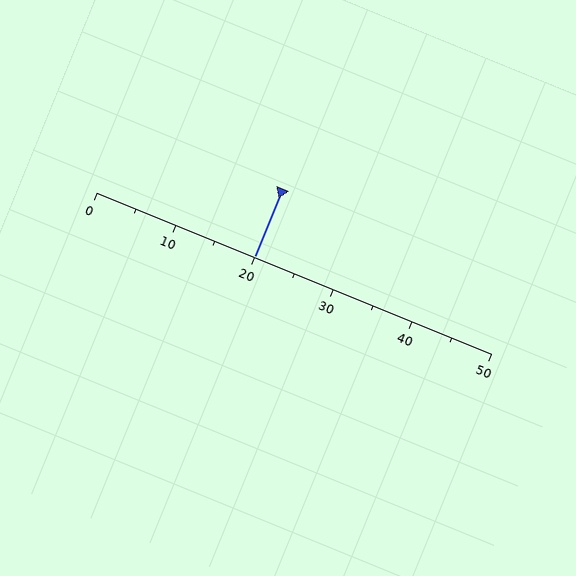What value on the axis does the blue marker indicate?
The marker indicates approximately 20.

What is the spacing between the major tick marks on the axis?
The major ticks are spaced 10 apart.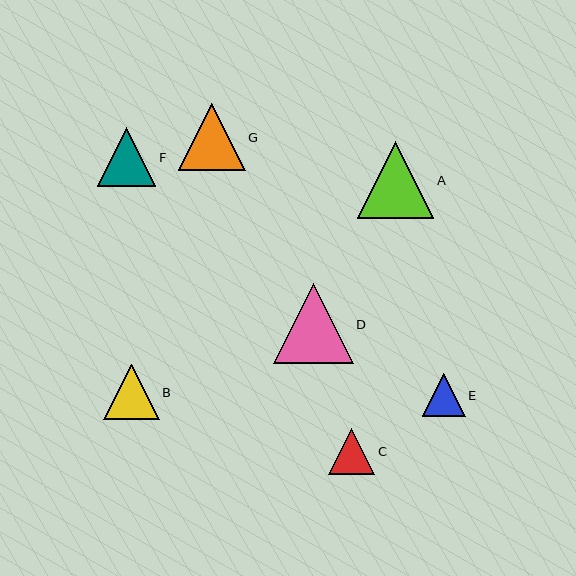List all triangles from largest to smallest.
From largest to smallest: D, A, G, F, B, C, E.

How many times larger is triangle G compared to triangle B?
Triangle G is approximately 1.2 times the size of triangle B.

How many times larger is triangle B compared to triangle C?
Triangle B is approximately 1.2 times the size of triangle C.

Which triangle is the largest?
Triangle D is the largest with a size of approximately 79 pixels.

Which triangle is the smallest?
Triangle E is the smallest with a size of approximately 43 pixels.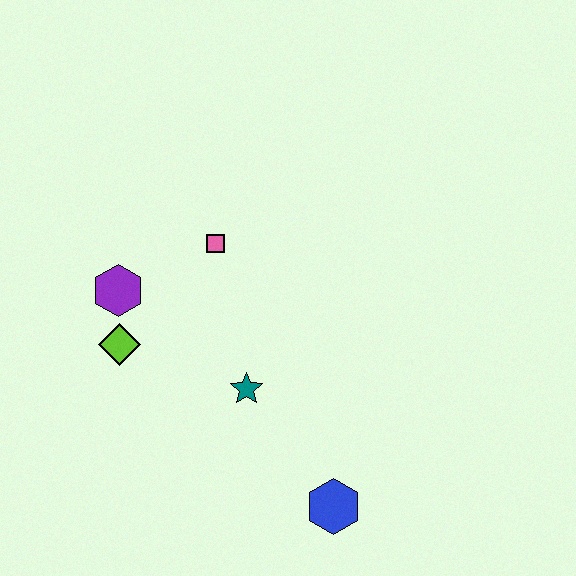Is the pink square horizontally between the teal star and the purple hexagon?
Yes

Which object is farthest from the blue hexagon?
The purple hexagon is farthest from the blue hexagon.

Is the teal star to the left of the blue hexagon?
Yes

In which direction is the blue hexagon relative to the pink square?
The blue hexagon is below the pink square.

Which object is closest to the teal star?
The lime diamond is closest to the teal star.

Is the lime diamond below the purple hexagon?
Yes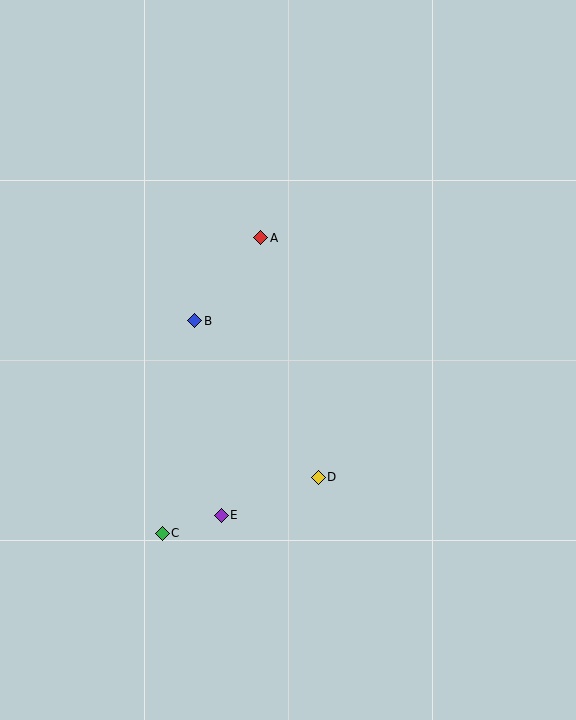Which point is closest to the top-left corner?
Point A is closest to the top-left corner.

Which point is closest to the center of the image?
Point B at (195, 321) is closest to the center.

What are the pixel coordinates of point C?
Point C is at (162, 533).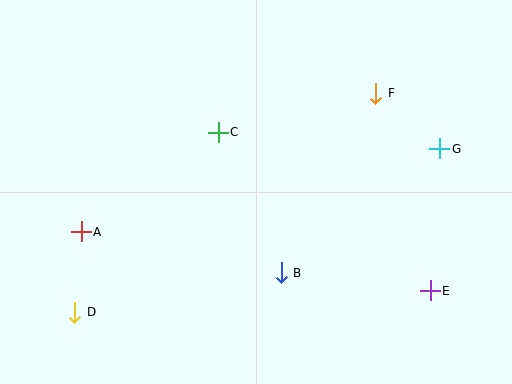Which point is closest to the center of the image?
Point C at (218, 132) is closest to the center.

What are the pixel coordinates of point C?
Point C is at (218, 132).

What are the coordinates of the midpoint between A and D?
The midpoint between A and D is at (78, 272).